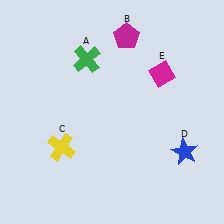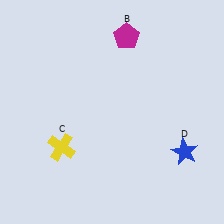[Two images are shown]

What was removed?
The green cross (A), the magenta diamond (E) were removed in Image 2.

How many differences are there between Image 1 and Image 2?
There are 2 differences between the two images.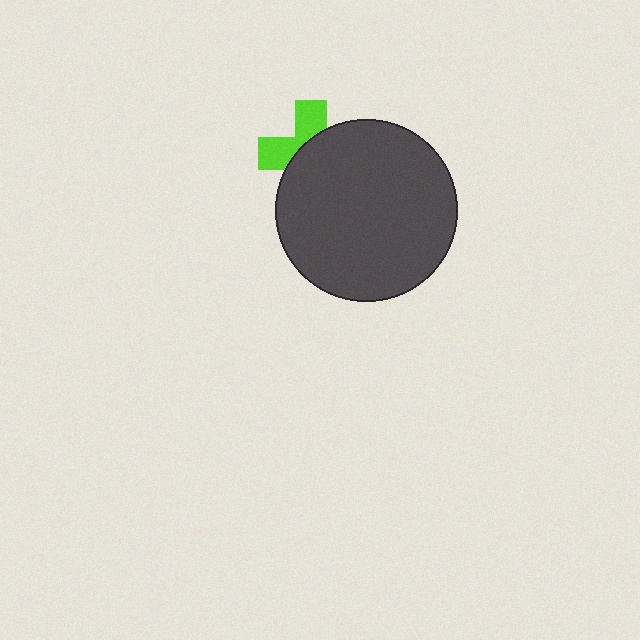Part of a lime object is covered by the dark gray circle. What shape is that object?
It is a cross.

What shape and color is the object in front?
The object in front is a dark gray circle.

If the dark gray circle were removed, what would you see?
You would see the complete lime cross.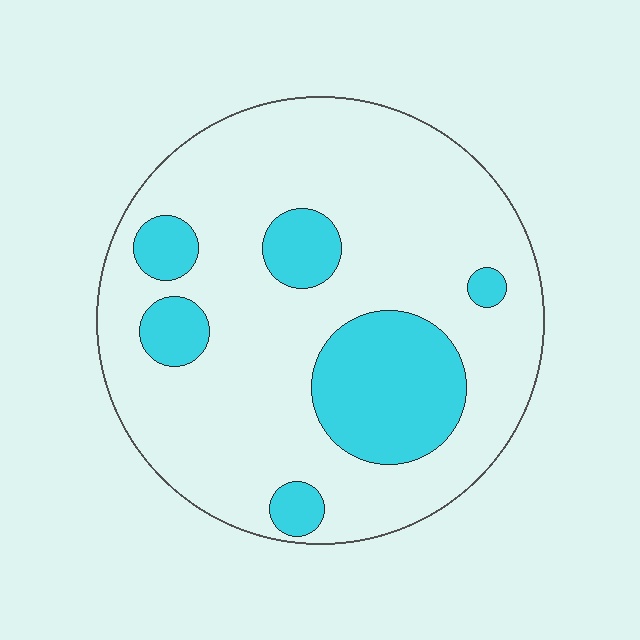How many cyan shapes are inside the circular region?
6.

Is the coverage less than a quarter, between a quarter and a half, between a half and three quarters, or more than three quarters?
Less than a quarter.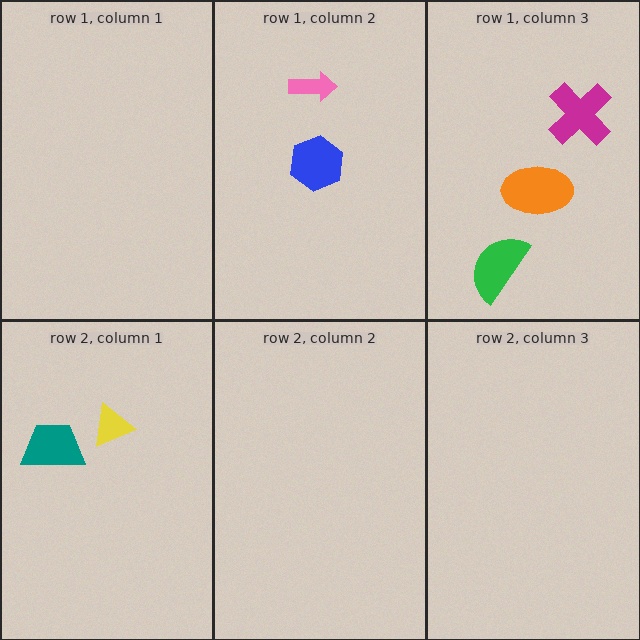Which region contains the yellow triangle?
The row 2, column 1 region.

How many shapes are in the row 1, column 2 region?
2.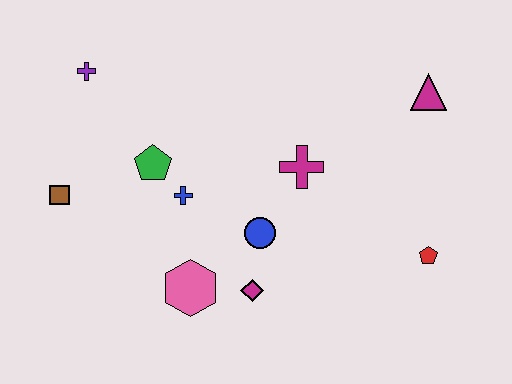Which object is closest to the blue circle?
The magenta diamond is closest to the blue circle.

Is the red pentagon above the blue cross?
No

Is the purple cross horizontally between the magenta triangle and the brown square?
Yes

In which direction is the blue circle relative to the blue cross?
The blue circle is to the right of the blue cross.